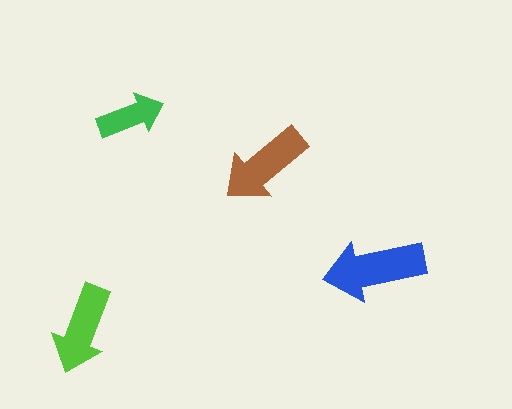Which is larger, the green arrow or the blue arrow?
The blue one.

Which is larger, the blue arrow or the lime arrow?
The blue one.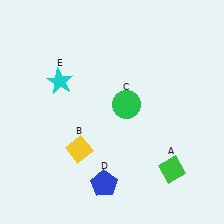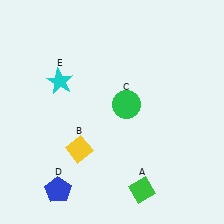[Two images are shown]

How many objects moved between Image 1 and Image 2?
2 objects moved between the two images.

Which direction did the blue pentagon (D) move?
The blue pentagon (D) moved left.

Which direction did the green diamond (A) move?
The green diamond (A) moved left.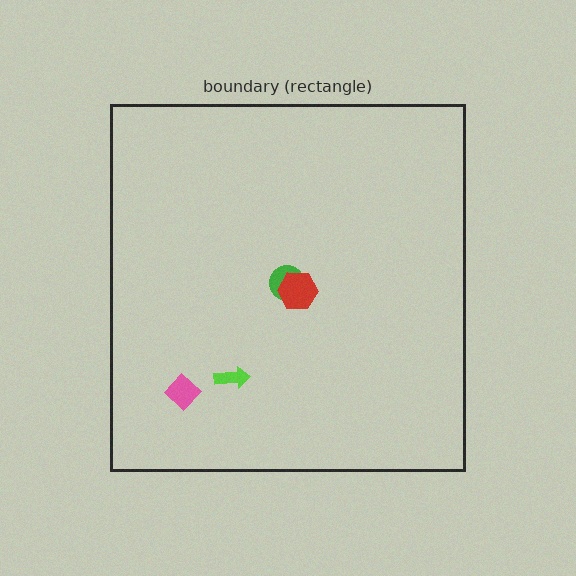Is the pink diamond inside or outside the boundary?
Inside.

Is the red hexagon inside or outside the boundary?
Inside.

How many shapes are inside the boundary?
4 inside, 0 outside.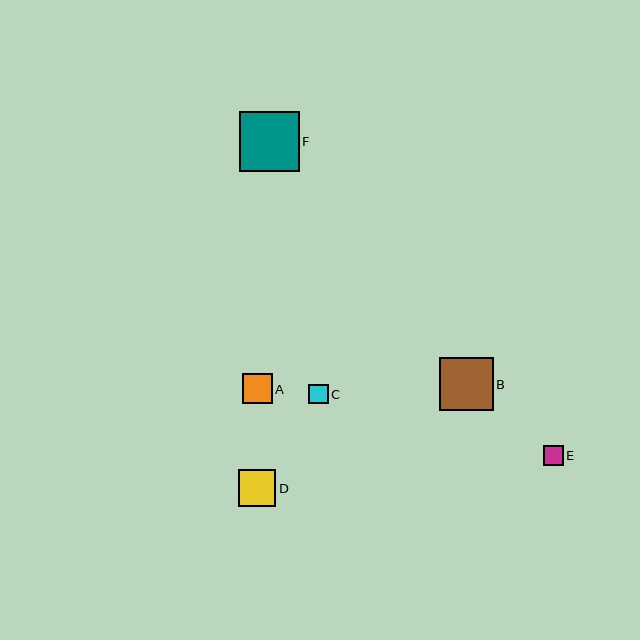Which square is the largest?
Square F is the largest with a size of approximately 60 pixels.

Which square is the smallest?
Square C is the smallest with a size of approximately 19 pixels.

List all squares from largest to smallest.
From largest to smallest: F, B, D, A, E, C.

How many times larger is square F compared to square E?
Square F is approximately 3.0 times the size of square E.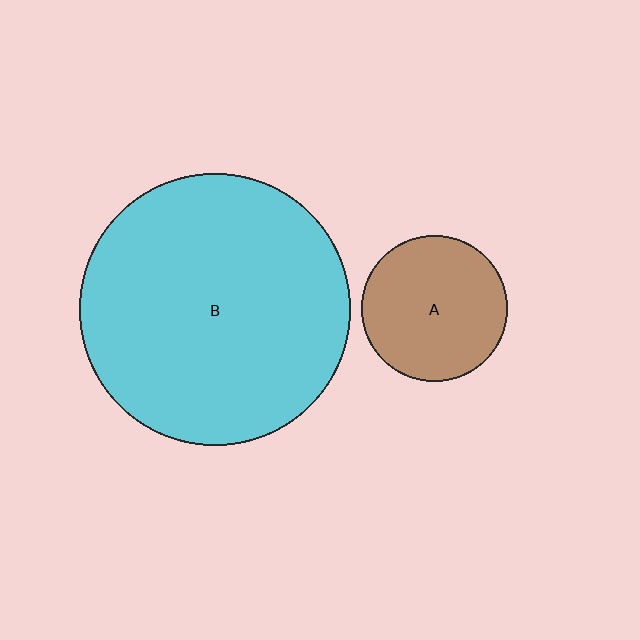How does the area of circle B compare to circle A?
Approximately 3.5 times.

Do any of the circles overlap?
No, none of the circles overlap.